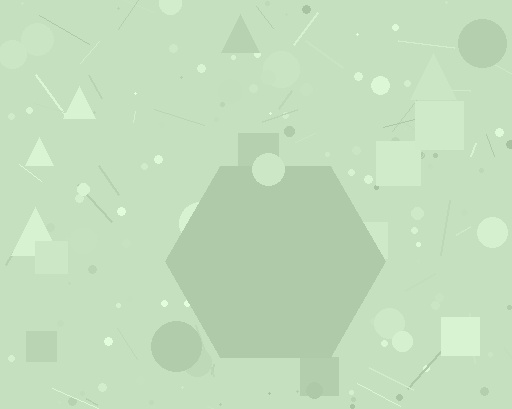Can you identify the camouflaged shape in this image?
The camouflaged shape is a hexagon.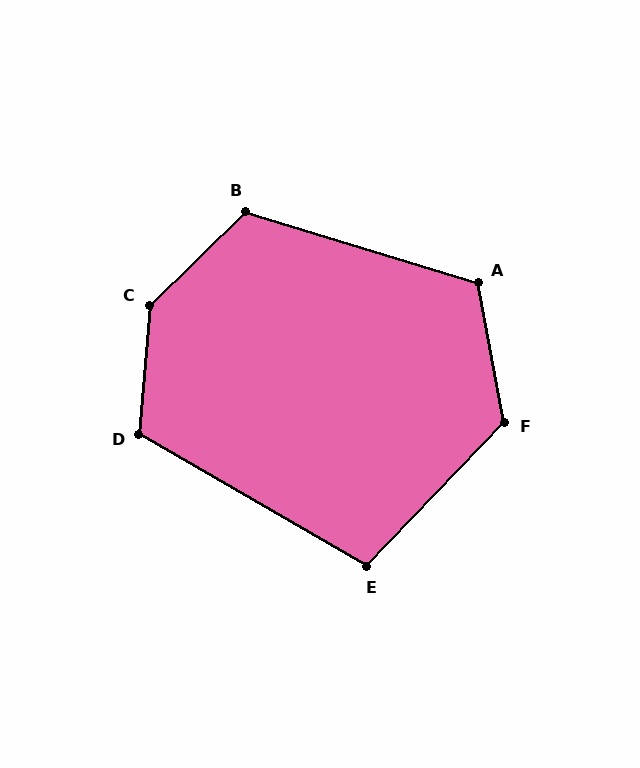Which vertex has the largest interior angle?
C, at approximately 139 degrees.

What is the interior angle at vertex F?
Approximately 126 degrees (obtuse).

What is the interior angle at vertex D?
Approximately 115 degrees (obtuse).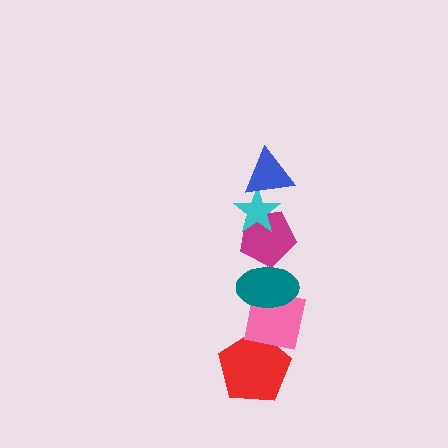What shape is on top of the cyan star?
The blue triangle is on top of the cyan star.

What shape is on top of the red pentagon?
The pink square is on top of the red pentagon.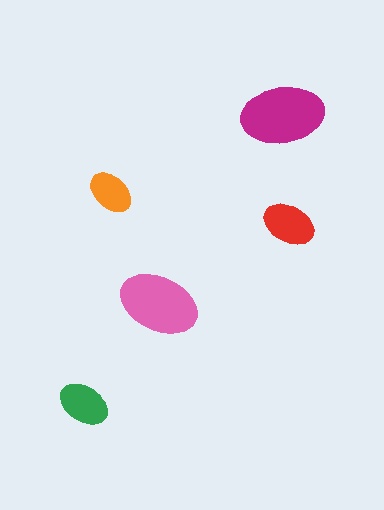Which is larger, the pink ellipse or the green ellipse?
The pink one.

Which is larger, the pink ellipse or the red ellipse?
The pink one.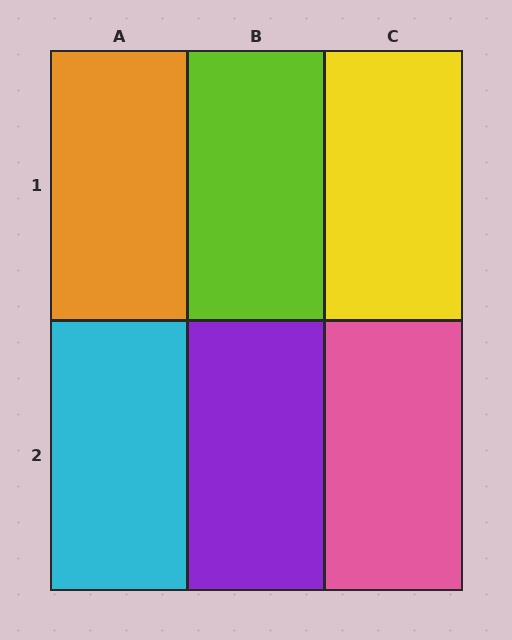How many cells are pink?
1 cell is pink.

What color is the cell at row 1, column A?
Orange.